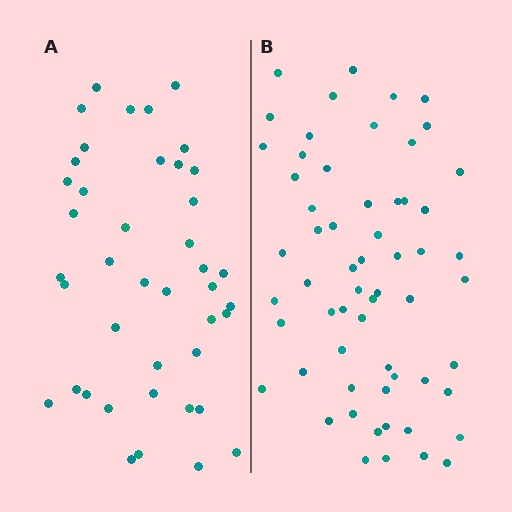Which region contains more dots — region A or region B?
Region B (the right region) has more dots.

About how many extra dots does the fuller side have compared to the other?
Region B has approximately 20 more dots than region A.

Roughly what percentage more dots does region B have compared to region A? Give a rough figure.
About 45% more.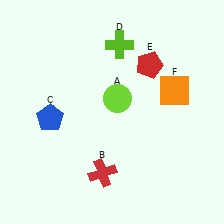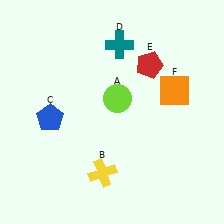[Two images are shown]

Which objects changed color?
B changed from red to yellow. D changed from lime to teal.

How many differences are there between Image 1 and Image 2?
There are 2 differences between the two images.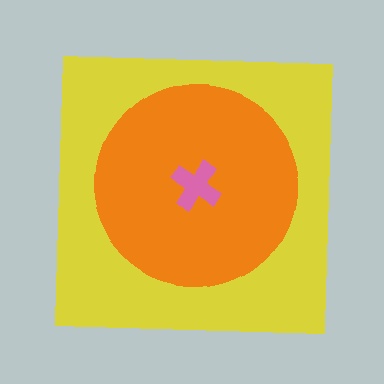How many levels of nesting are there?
3.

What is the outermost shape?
The yellow square.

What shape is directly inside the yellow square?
The orange circle.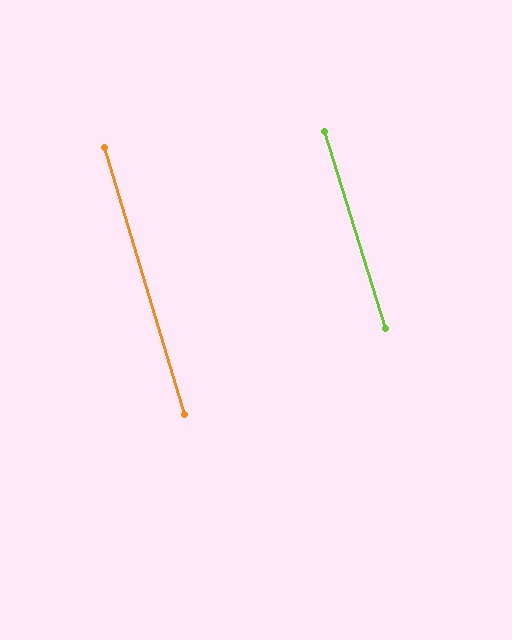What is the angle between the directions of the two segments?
Approximately 1 degree.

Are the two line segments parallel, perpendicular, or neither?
Parallel — their directions differ by only 0.6°.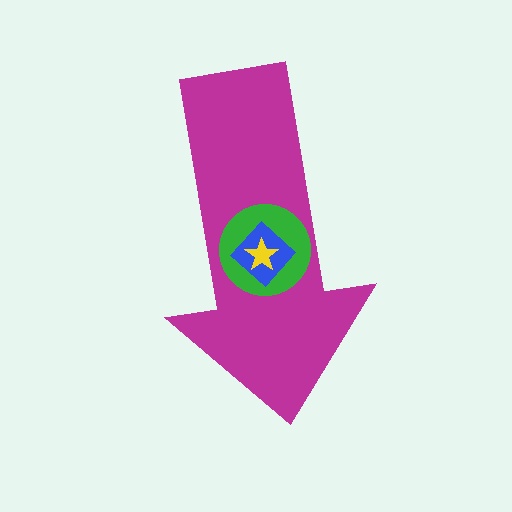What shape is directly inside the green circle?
The blue diamond.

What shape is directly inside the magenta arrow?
The green circle.